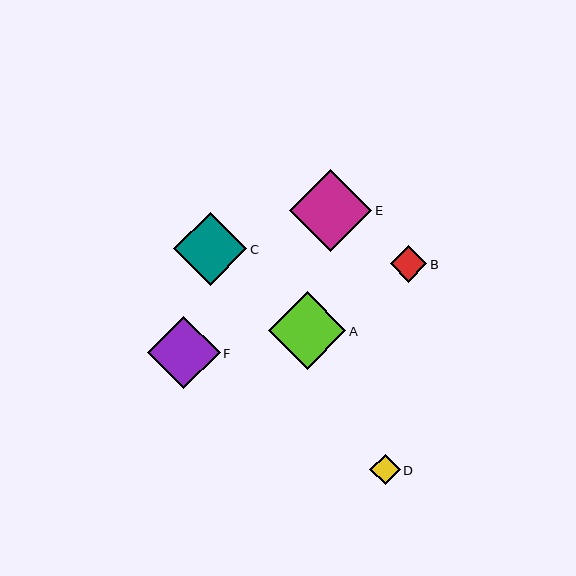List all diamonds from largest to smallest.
From largest to smallest: E, A, C, F, B, D.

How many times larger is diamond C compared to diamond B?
Diamond C is approximately 2.0 times the size of diamond B.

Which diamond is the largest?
Diamond E is the largest with a size of approximately 82 pixels.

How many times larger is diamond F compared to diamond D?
Diamond F is approximately 2.4 times the size of diamond D.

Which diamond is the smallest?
Diamond D is the smallest with a size of approximately 31 pixels.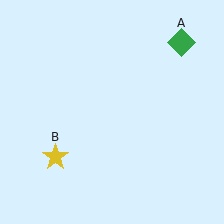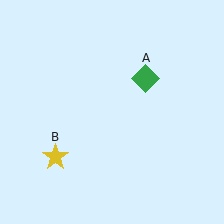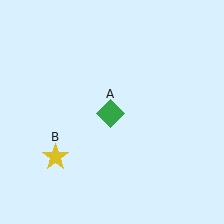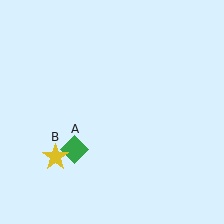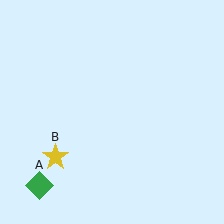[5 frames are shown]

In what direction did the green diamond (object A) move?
The green diamond (object A) moved down and to the left.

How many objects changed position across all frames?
1 object changed position: green diamond (object A).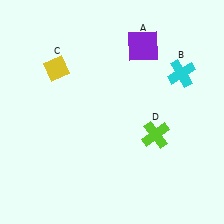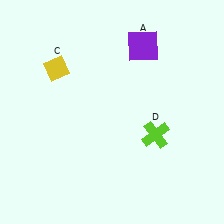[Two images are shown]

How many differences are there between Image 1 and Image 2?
There is 1 difference between the two images.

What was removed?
The cyan cross (B) was removed in Image 2.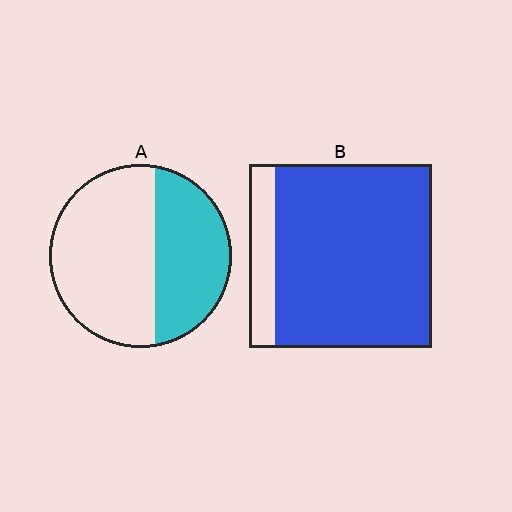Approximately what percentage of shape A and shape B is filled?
A is approximately 40% and B is approximately 85%.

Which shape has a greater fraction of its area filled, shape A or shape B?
Shape B.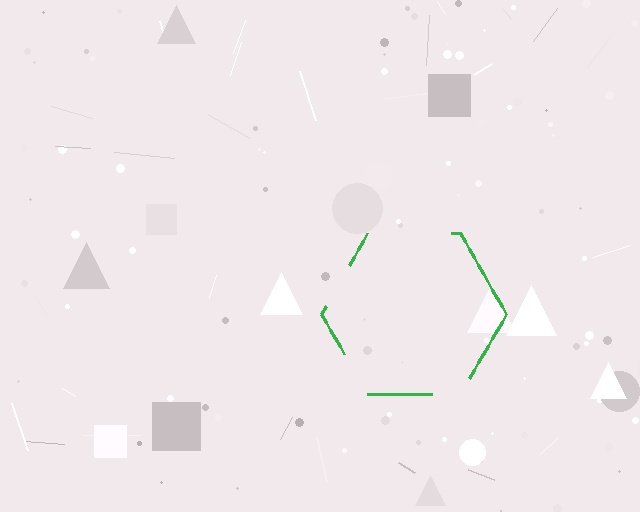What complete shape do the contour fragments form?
The contour fragments form a hexagon.